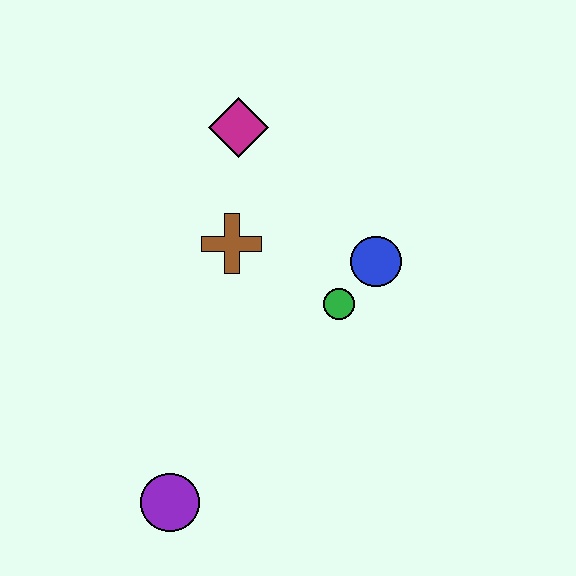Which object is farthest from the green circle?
The purple circle is farthest from the green circle.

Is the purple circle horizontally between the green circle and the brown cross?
No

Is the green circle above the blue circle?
No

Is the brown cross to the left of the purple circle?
No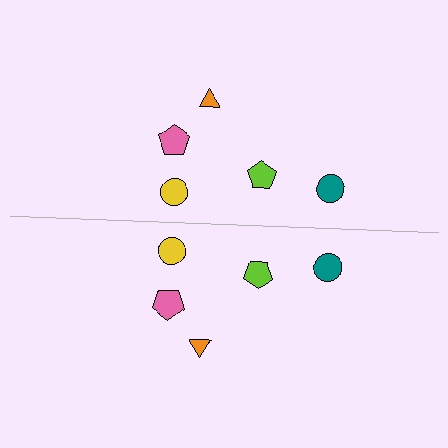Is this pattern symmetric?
Yes, this pattern has bilateral (reflection) symmetry.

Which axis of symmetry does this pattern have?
The pattern has a horizontal axis of symmetry running through the center of the image.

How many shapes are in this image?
There are 10 shapes in this image.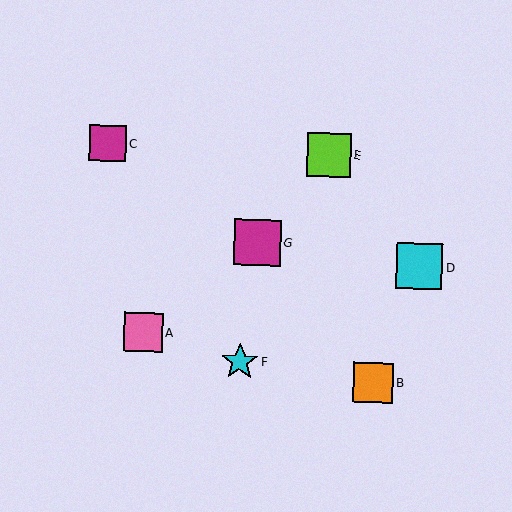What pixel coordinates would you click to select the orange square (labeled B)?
Click at (373, 383) to select the orange square B.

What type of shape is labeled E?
Shape E is a lime square.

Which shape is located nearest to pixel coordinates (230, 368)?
The cyan star (labeled F) at (240, 362) is nearest to that location.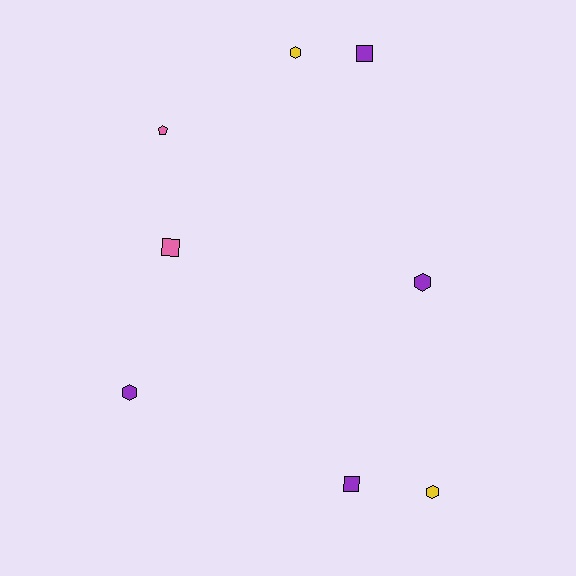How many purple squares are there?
There are 2 purple squares.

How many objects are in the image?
There are 8 objects.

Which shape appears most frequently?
Hexagon, with 4 objects.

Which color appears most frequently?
Purple, with 4 objects.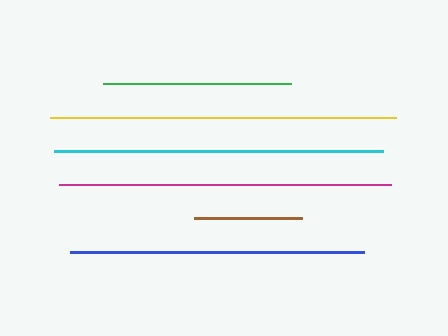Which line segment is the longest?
The yellow line is the longest at approximately 347 pixels.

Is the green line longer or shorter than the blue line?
The blue line is longer than the green line.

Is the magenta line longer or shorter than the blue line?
The magenta line is longer than the blue line.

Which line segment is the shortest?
The brown line is the shortest at approximately 108 pixels.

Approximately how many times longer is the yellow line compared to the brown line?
The yellow line is approximately 3.2 times the length of the brown line.